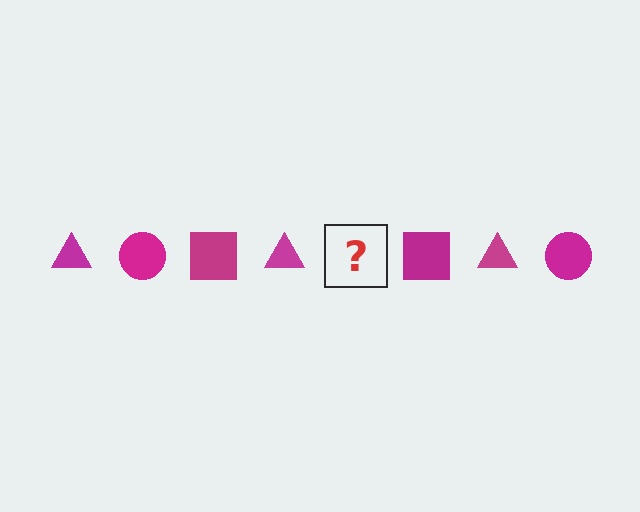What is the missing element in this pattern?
The missing element is a magenta circle.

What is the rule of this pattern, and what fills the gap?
The rule is that the pattern cycles through triangle, circle, square shapes in magenta. The gap should be filled with a magenta circle.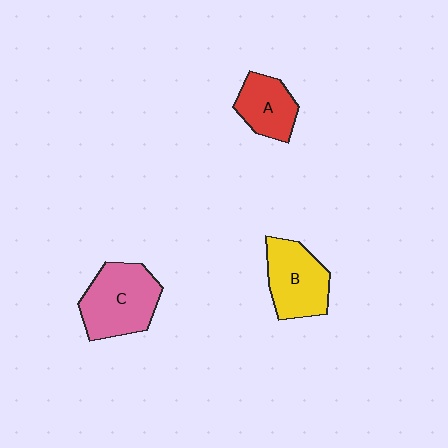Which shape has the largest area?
Shape C (pink).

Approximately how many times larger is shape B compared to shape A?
Approximately 1.4 times.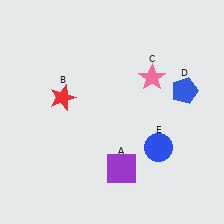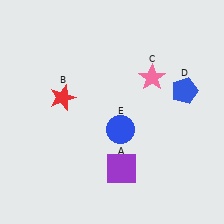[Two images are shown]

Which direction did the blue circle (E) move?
The blue circle (E) moved left.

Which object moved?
The blue circle (E) moved left.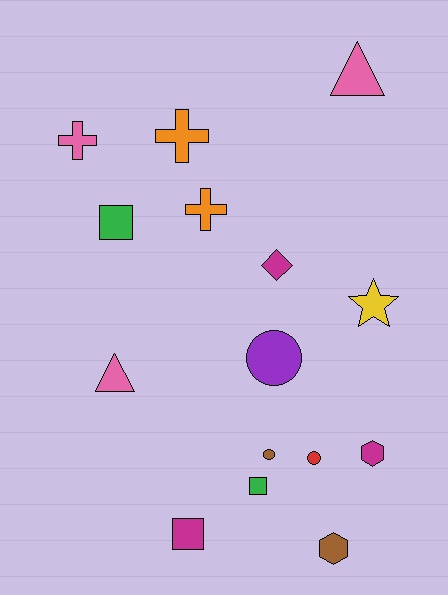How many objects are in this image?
There are 15 objects.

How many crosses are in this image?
There are 3 crosses.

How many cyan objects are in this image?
There are no cyan objects.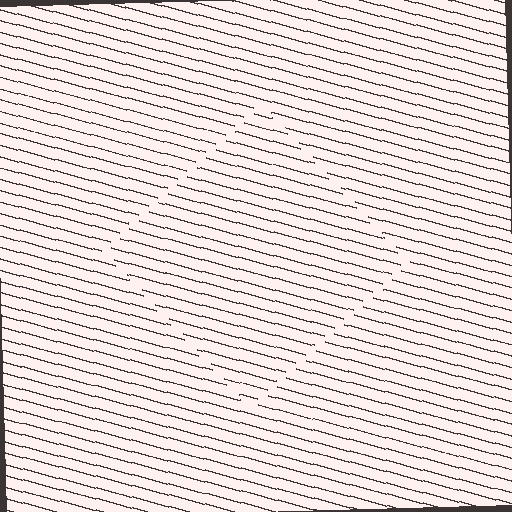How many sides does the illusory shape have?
4 sides — the line-ends trace a square.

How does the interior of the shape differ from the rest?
The interior of the shape contains the same grating, shifted by half a period — the contour is defined by the phase discontinuity where line-ends from the inner and outer gratings abut.